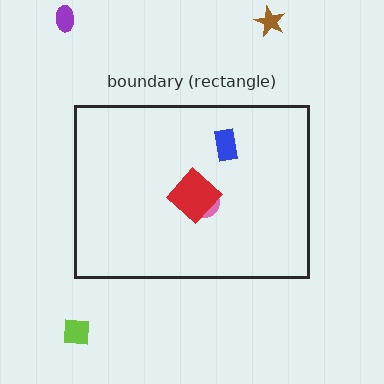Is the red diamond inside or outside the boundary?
Inside.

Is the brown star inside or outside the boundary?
Outside.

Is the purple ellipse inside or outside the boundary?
Outside.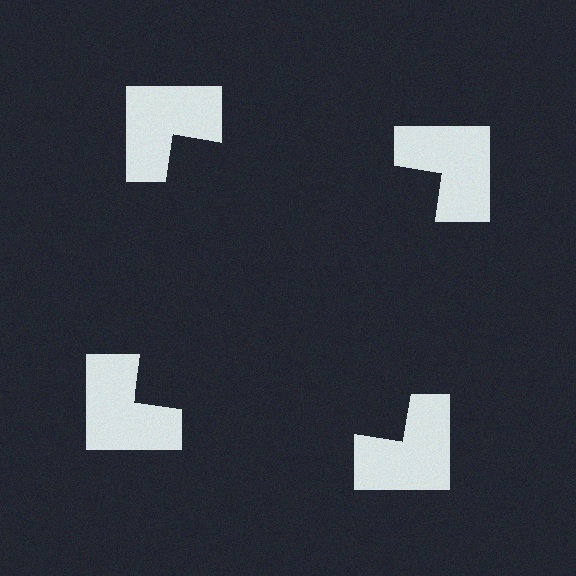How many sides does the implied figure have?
4 sides.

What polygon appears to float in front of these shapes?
An illusory square — its edges are inferred from the aligned wedge cuts in the notched squares, not physically drawn.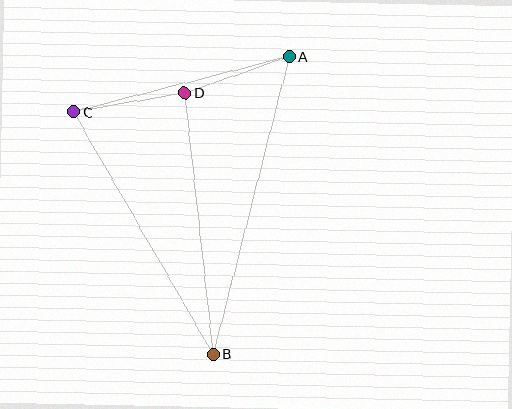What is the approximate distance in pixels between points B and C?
The distance between B and C is approximately 280 pixels.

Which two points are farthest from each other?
Points A and B are farthest from each other.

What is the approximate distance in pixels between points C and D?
The distance between C and D is approximately 113 pixels.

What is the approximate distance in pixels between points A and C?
The distance between A and C is approximately 223 pixels.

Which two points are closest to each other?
Points A and D are closest to each other.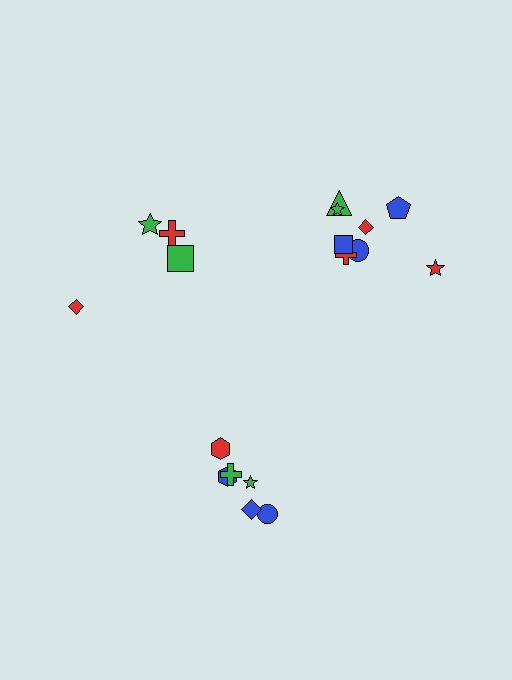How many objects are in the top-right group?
There are 8 objects.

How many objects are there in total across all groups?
There are 18 objects.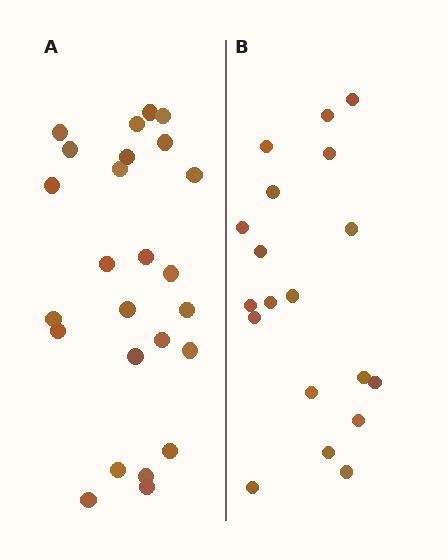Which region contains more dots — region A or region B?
Region A (the left region) has more dots.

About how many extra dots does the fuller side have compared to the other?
Region A has about 6 more dots than region B.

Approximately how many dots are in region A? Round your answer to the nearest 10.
About 20 dots. (The exact count is 25, which rounds to 20.)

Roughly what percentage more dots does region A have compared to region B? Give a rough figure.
About 30% more.